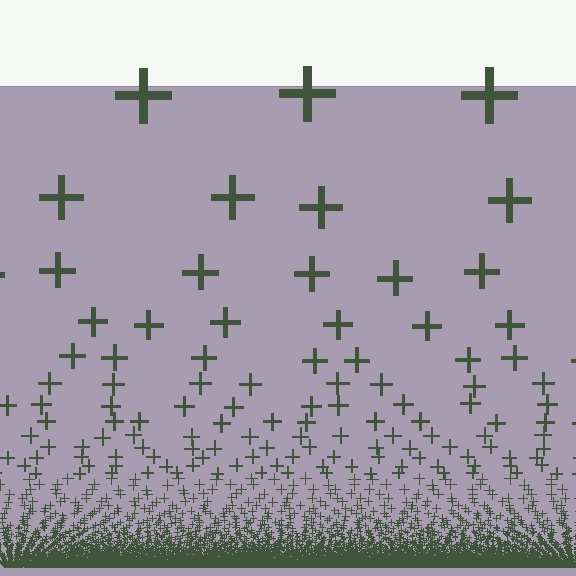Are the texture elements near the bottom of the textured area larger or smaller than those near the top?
Smaller. The gradient is inverted — elements near the bottom are smaller and denser.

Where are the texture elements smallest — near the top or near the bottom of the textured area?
Near the bottom.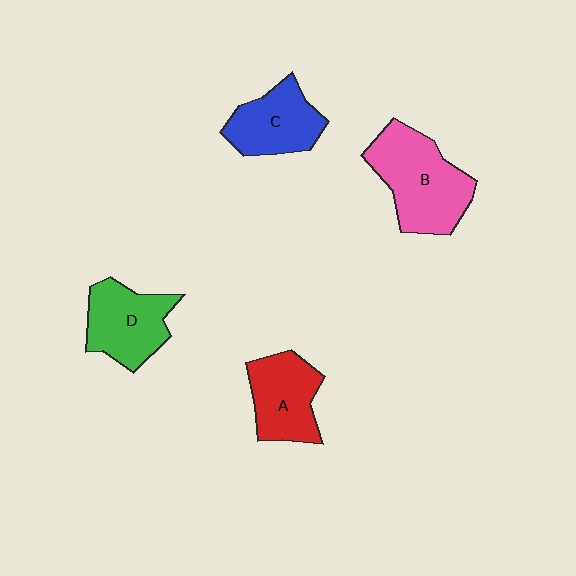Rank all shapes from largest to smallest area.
From largest to smallest: B (pink), D (green), A (red), C (blue).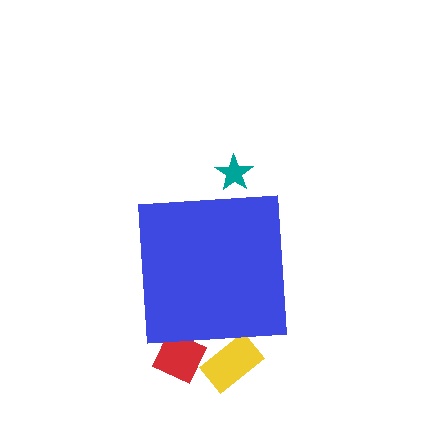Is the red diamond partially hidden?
Yes, the red diamond is partially hidden behind the blue square.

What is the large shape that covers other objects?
A blue square.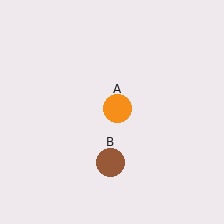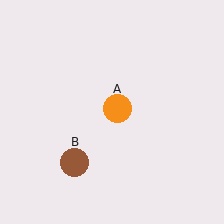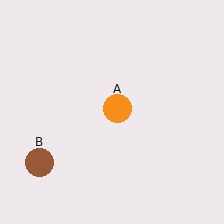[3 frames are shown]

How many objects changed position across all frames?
1 object changed position: brown circle (object B).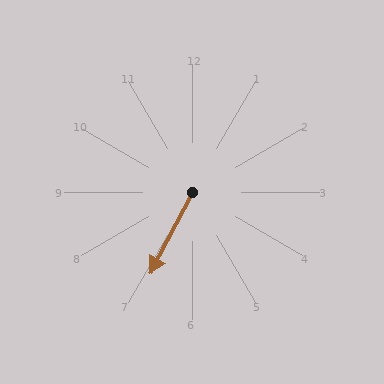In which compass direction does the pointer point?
Southwest.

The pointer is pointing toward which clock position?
Roughly 7 o'clock.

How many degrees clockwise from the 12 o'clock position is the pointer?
Approximately 207 degrees.